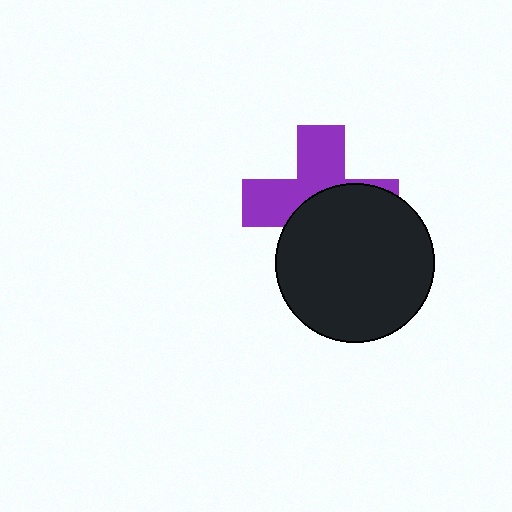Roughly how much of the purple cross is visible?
About half of it is visible (roughly 48%).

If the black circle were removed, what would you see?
You would see the complete purple cross.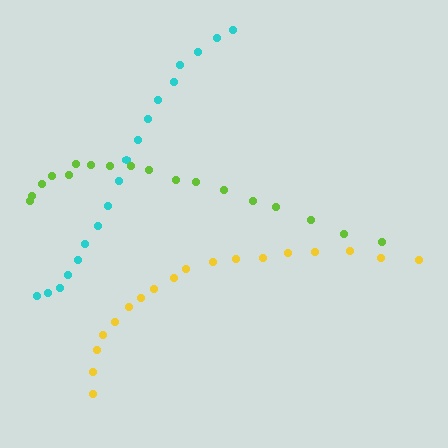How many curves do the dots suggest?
There are 3 distinct paths.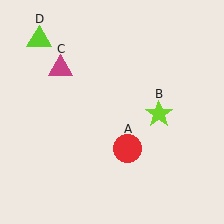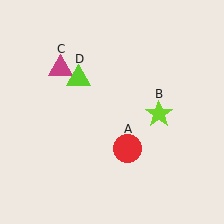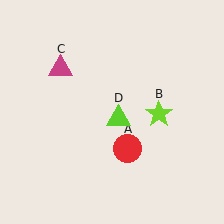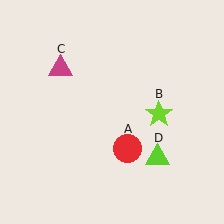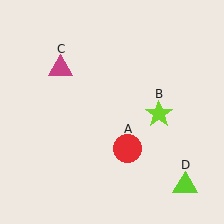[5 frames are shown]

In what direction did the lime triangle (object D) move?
The lime triangle (object D) moved down and to the right.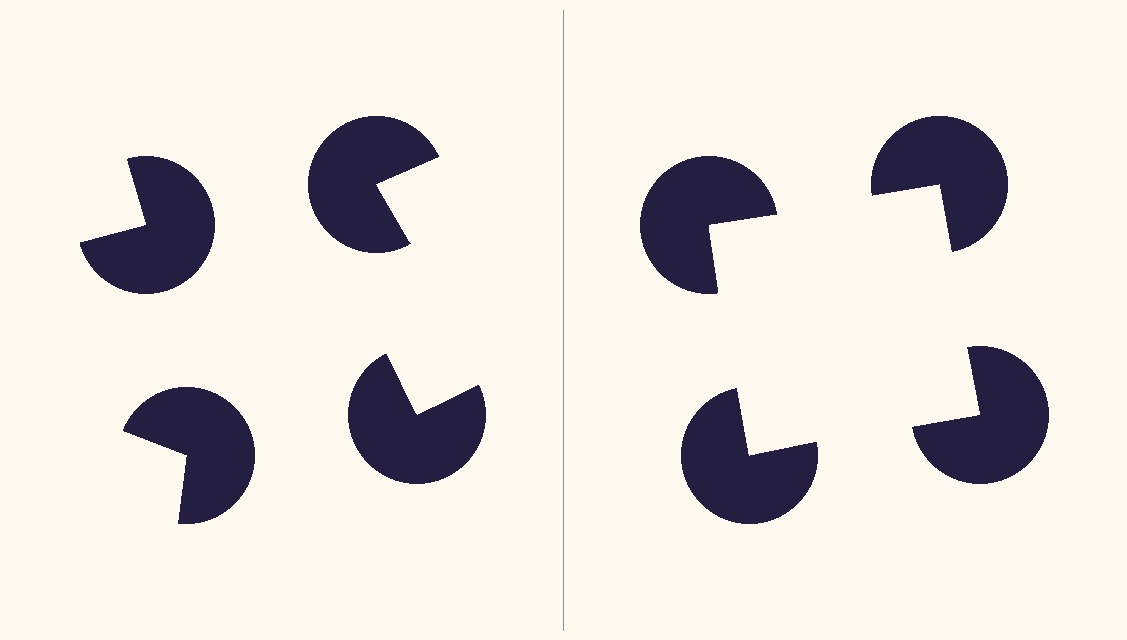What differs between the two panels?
The pac-man discs are positioned identically on both sides; only the wedge orientations differ. On the right they align to a square; on the left they are misaligned.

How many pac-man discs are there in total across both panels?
8 — 4 on each side.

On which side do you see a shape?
An illusory square appears on the right side. On the left side the wedge cuts are rotated, so no coherent shape forms.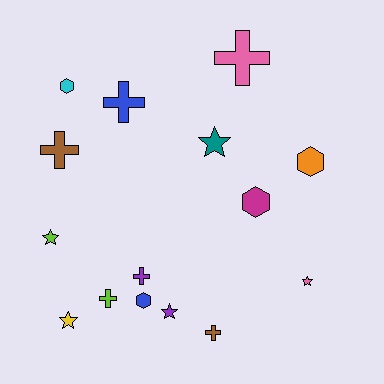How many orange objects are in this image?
There is 1 orange object.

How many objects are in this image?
There are 15 objects.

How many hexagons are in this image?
There are 4 hexagons.